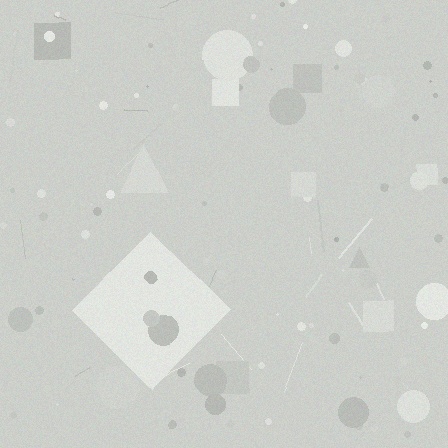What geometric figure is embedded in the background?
A diamond is embedded in the background.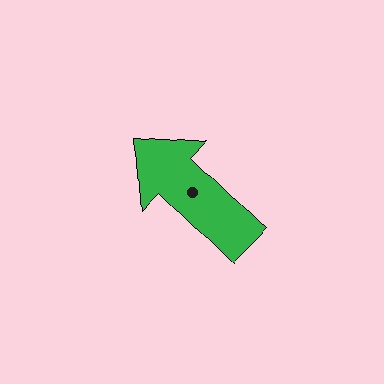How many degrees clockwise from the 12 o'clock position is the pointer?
Approximately 315 degrees.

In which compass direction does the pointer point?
Northwest.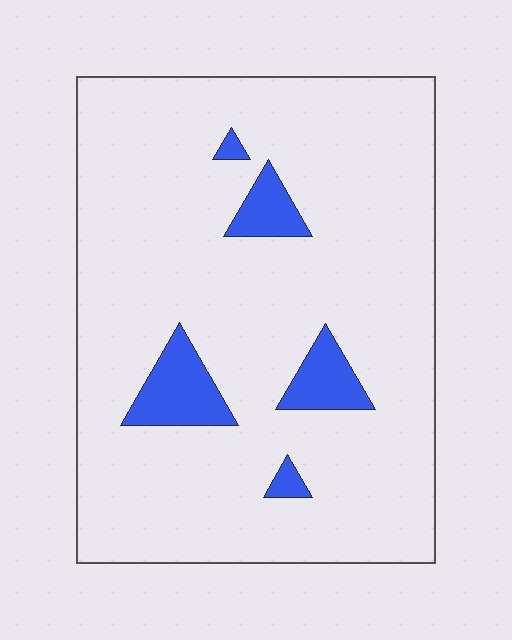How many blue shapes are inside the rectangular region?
5.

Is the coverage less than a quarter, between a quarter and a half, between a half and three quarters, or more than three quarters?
Less than a quarter.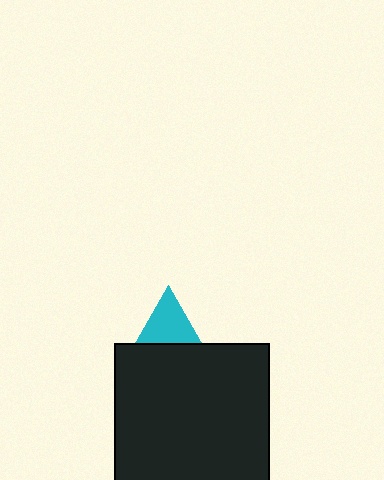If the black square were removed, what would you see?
You would see the complete cyan triangle.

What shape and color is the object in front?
The object in front is a black square.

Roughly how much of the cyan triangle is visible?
A small part of it is visible (roughly 40%).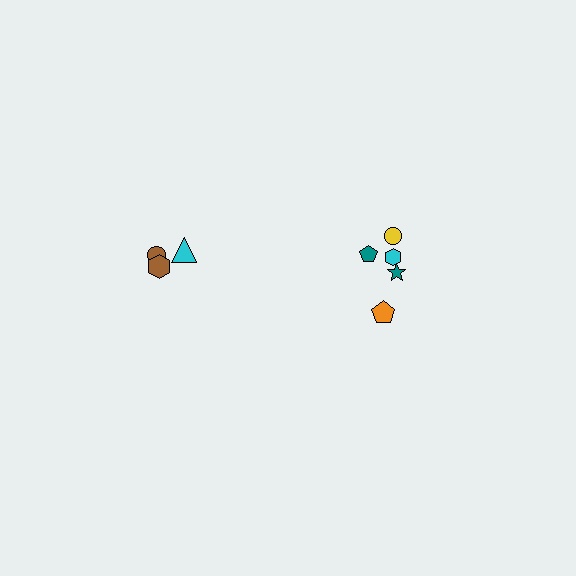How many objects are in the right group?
There are 5 objects.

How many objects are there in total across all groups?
There are 8 objects.